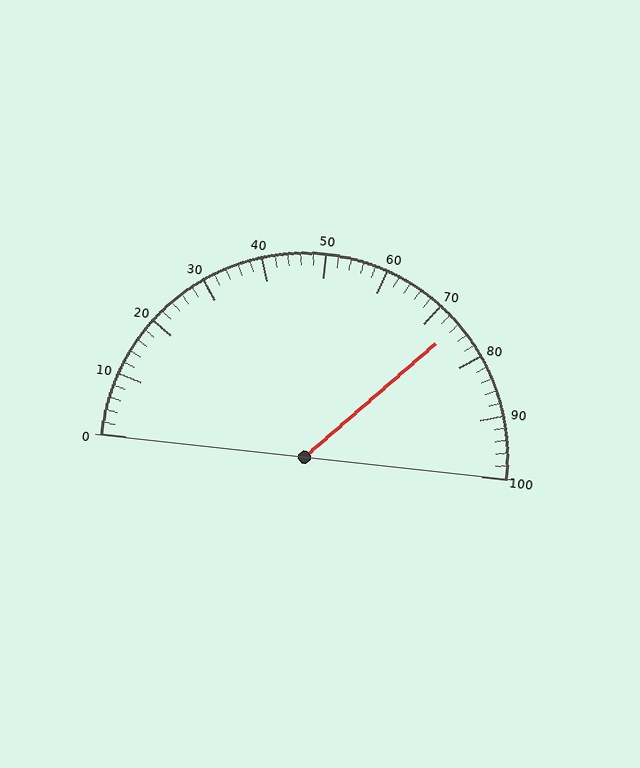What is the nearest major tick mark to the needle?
The nearest major tick mark is 70.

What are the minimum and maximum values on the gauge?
The gauge ranges from 0 to 100.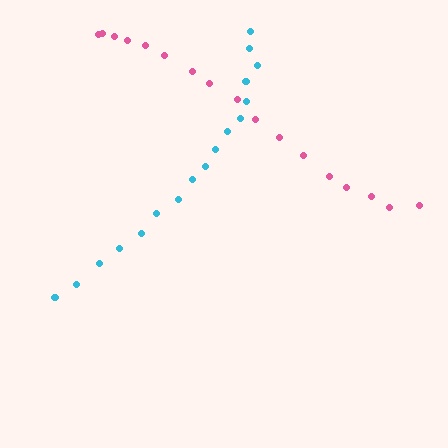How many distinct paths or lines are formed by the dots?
There are 2 distinct paths.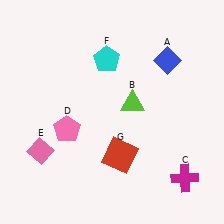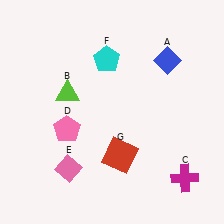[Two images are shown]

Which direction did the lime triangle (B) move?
The lime triangle (B) moved left.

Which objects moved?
The objects that moved are: the lime triangle (B), the pink diamond (E).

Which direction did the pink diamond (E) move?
The pink diamond (E) moved right.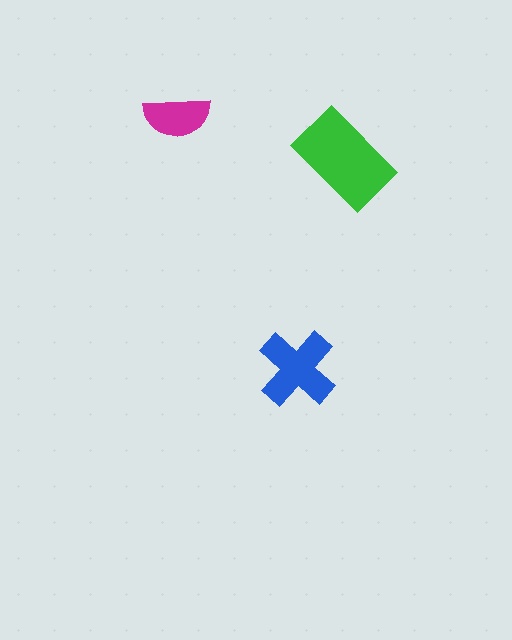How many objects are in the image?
There are 3 objects in the image.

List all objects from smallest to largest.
The magenta semicircle, the blue cross, the green rectangle.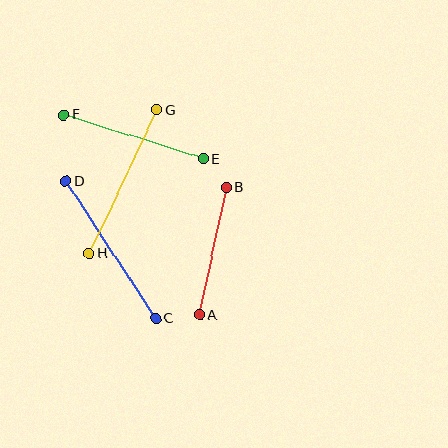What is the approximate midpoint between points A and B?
The midpoint is at approximately (213, 251) pixels.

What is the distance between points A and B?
The distance is approximately 131 pixels.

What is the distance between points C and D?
The distance is approximately 164 pixels.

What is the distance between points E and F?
The distance is approximately 146 pixels.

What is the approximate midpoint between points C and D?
The midpoint is at approximately (111, 250) pixels.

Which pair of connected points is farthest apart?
Points C and D are farthest apart.